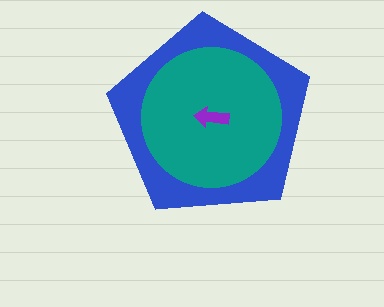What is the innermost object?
The purple arrow.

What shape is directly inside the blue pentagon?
The teal circle.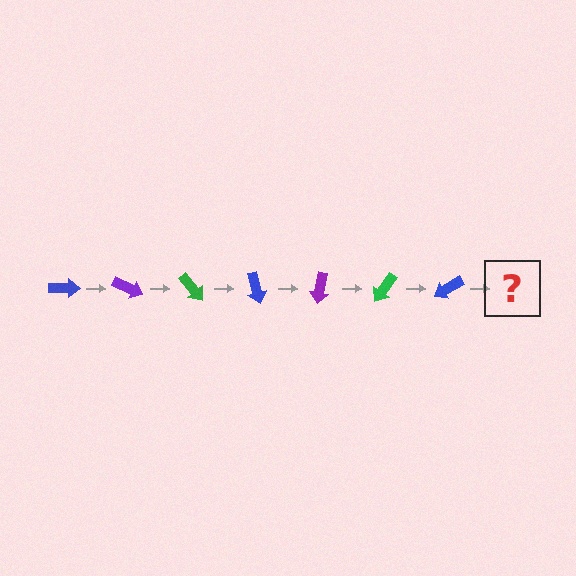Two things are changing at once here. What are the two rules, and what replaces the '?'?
The two rules are that it rotates 25 degrees each step and the color cycles through blue, purple, and green. The '?' should be a purple arrow, rotated 175 degrees from the start.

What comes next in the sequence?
The next element should be a purple arrow, rotated 175 degrees from the start.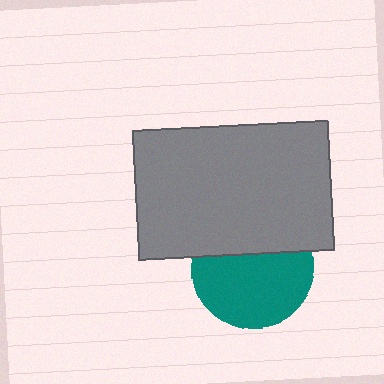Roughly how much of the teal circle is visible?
About half of it is visible (roughly 64%).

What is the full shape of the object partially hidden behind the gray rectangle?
The partially hidden object is a teal circle.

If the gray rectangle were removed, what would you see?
You would see the complete teal circle.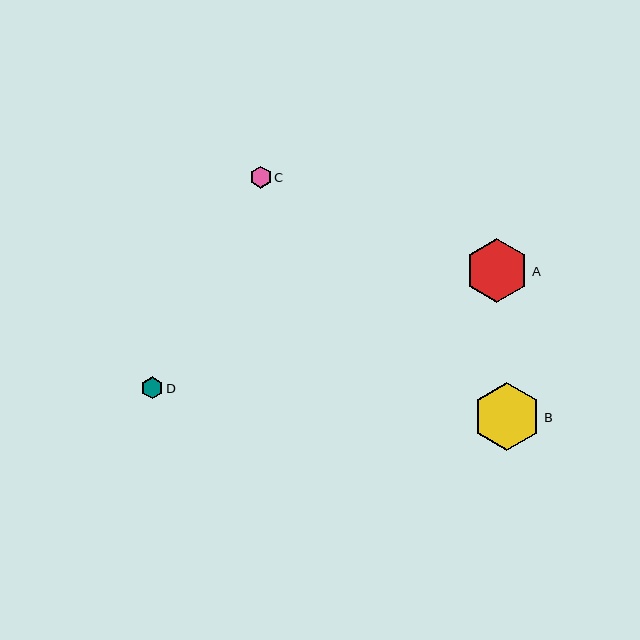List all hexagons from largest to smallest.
From largest to smallest: B, A, C, D.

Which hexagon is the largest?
Hexagon B is the largest with a size of approximately 69 pixels.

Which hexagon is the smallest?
Hexagon D is the smallest with a size of approximately 21 pixels.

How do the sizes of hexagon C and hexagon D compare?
Hexagon C and hexagon D are approximately the same size.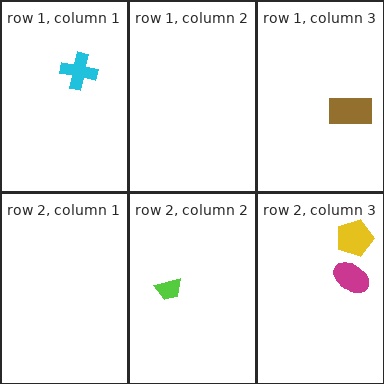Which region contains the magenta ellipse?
The row 2, column 3 region.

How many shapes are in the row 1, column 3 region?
1.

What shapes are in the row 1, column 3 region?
The brown rectangle.